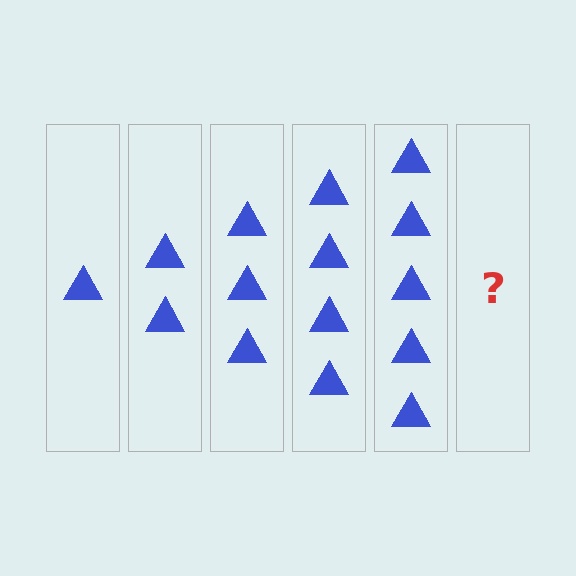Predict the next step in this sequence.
The next step is 6 triangles.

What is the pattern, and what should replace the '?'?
The pattern is that each step adds one more triangle. The '?' should be 6 triangles.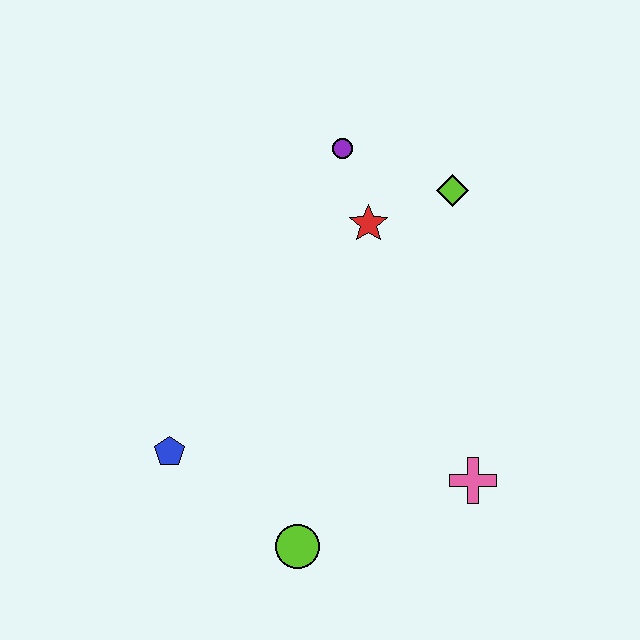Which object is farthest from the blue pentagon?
The lime diamond is farthest from the blue pentagon.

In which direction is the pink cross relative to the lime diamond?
The pink cross is below the lime diamond.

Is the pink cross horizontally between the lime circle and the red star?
No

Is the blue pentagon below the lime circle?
No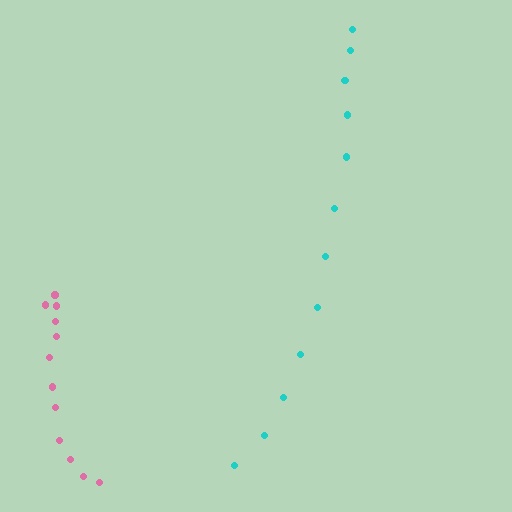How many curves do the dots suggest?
There are 2 distinct paths.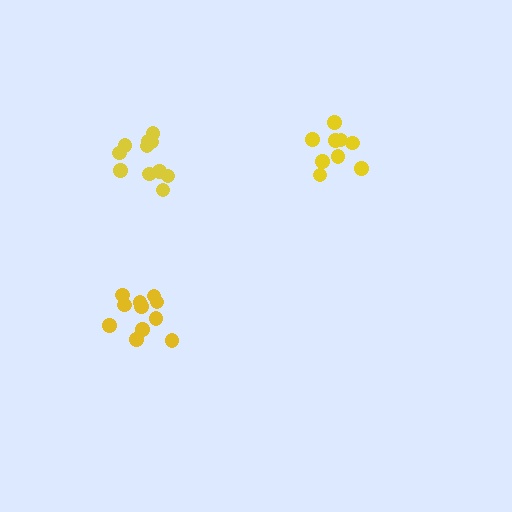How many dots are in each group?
Group 1: 11 dots, Group 2: 9 dots, Group 3: 11 dots (31 total).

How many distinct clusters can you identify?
There are 3 distinct clusters.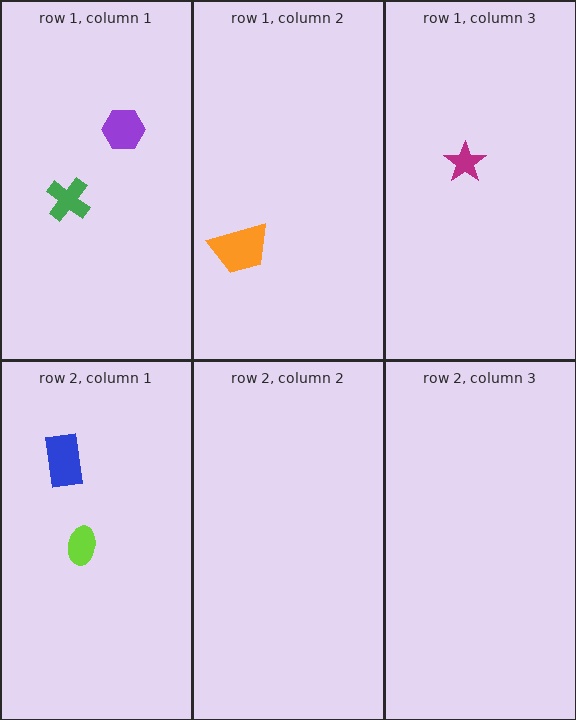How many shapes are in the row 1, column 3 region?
1.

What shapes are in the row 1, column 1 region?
The purple hexagon, the green cross.